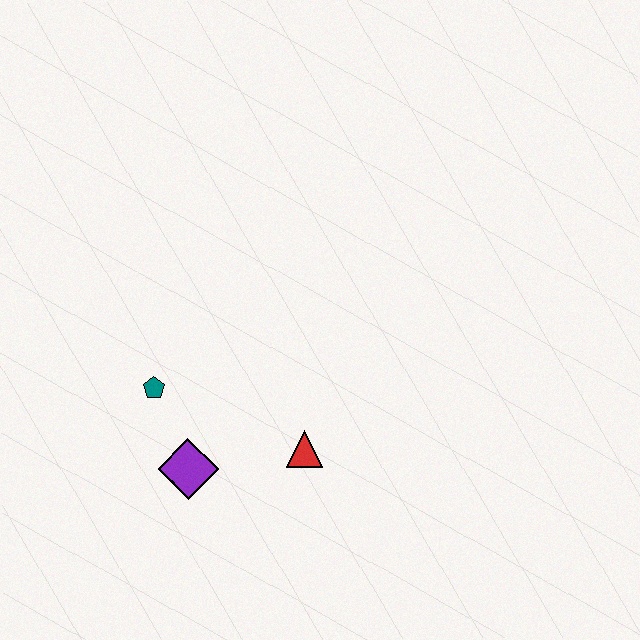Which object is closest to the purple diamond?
The teal pentagon is closest to the purple diamond.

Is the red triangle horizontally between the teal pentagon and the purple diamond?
No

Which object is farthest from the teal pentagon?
The red triangle is farthest from the teal pentagon.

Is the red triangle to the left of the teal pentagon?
No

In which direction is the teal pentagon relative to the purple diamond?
The teal pentagon is above the purple diamond.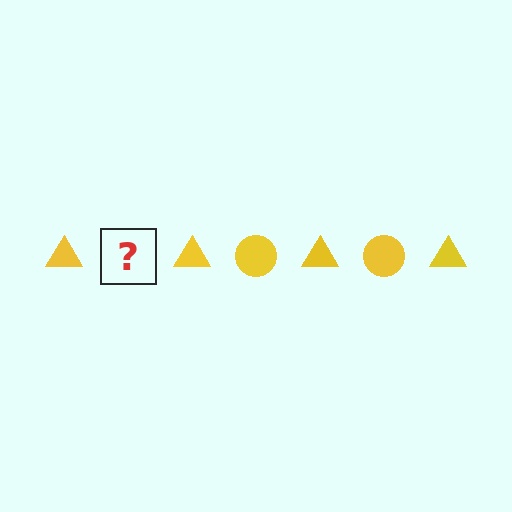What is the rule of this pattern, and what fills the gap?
The rule is that the pattern cycles through triangle, circle shapes in yellow. The gap should be filled with a yellow circle.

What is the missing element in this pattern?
The missing element is a yellow circle.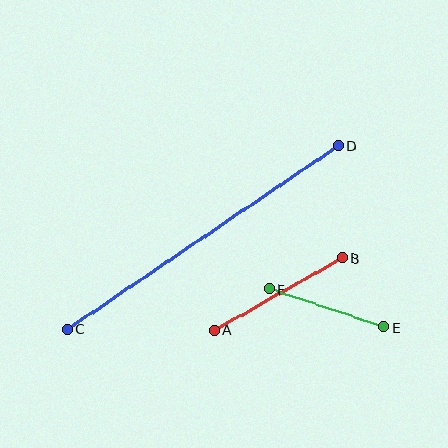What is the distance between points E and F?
The distance is approximately 121 pixels.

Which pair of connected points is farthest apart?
Points C and D are farthest apart.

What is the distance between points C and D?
The distance is approximately 328 pixels.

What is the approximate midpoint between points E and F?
The midpoint is at approximately (327, 308) pixels.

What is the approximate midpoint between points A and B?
The midpoint is at approximately (278, 294) pixels.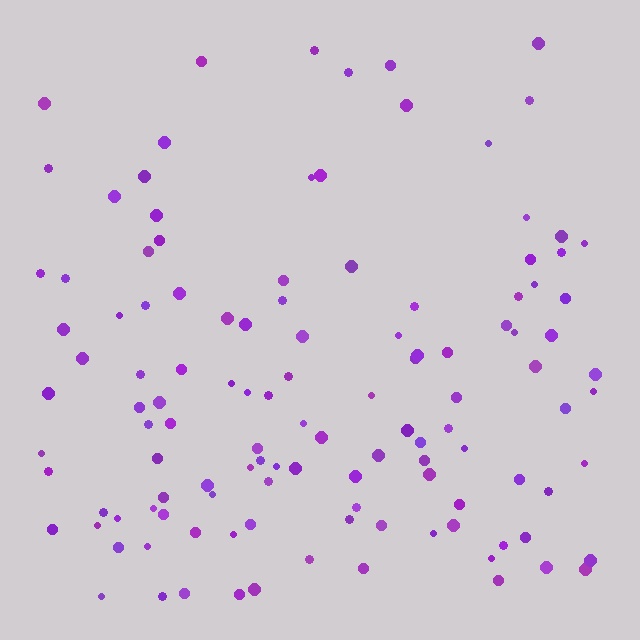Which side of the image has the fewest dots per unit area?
The top.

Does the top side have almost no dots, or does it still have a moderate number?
Still a moderate number, just noticeably fewer than the bottom.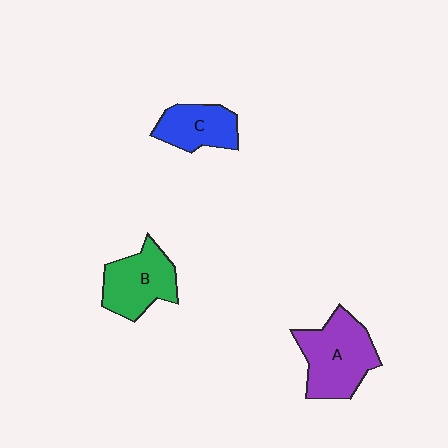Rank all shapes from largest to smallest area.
From largest to smallest: A (purple), B (green), C (blue).